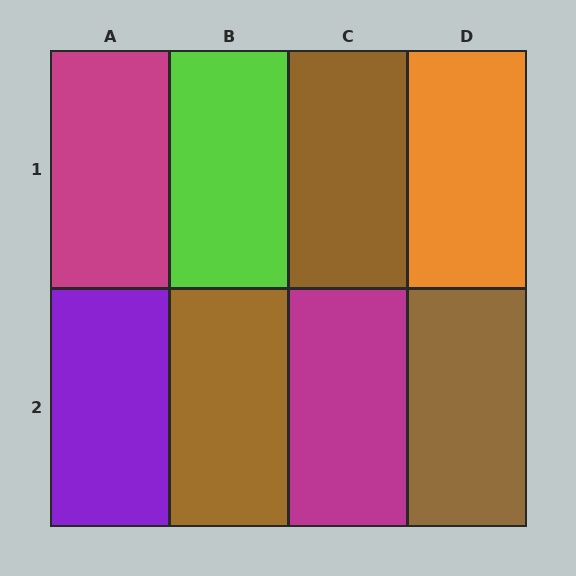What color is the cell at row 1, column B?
Lime.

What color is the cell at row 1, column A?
Magenta.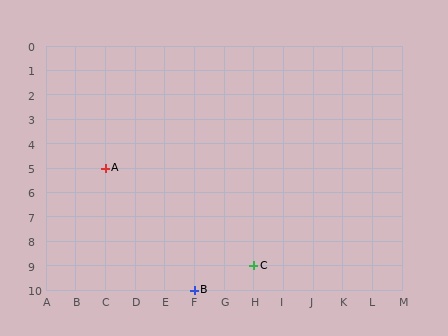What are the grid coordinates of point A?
Point A is at grid coordinates (C, 5).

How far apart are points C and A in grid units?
Points C and A are 5 columns and 4 rows apart (about 6.4 grid units diagonally).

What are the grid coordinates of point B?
Point B is at grid coordinates (F, 10).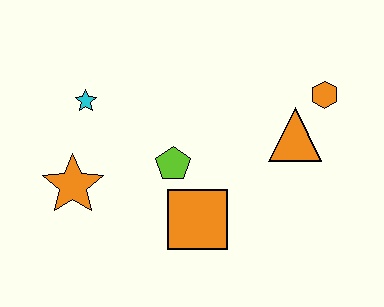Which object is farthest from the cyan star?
The orange hexagon is farthest from the cyan star.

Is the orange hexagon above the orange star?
Yes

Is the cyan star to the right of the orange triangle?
No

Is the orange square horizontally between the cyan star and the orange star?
No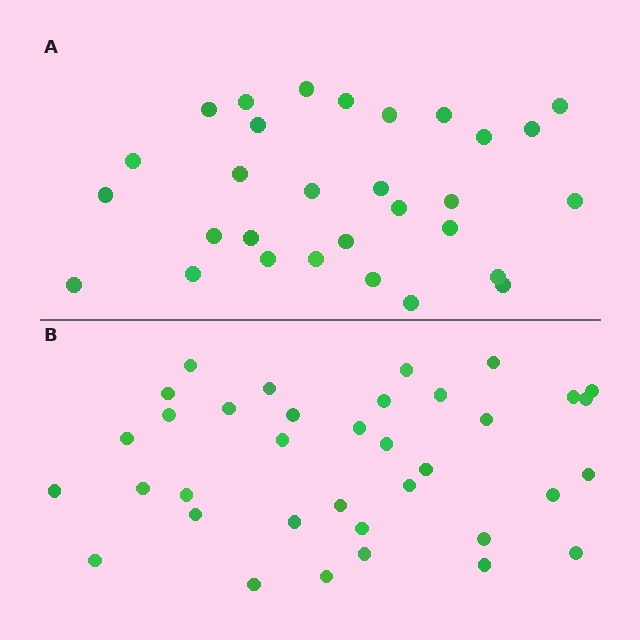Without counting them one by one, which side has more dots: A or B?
Region B (the bottom region) has more dots.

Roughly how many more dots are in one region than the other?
Region B has about 6 more dots than region A.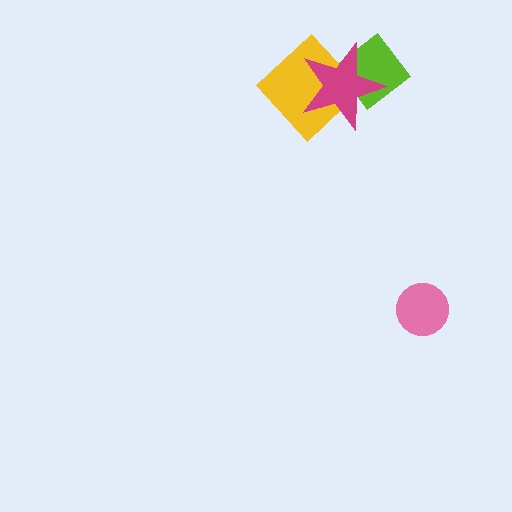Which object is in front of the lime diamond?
The magenta star is in front of the lime diamond.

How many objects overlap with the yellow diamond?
1 object overlaps with the yellow diamond.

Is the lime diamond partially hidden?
Yes, it is partially covered by another shape.